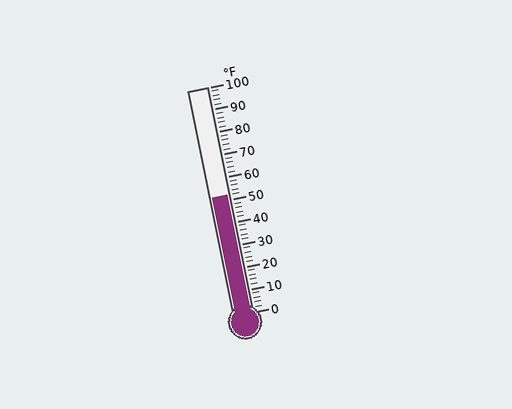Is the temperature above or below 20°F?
The temperature is above 20°F.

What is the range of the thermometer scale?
The thermometer scale ranges from 0°F to 100°F.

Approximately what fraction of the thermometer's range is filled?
The thermometer is filled to approximately 50% of its range.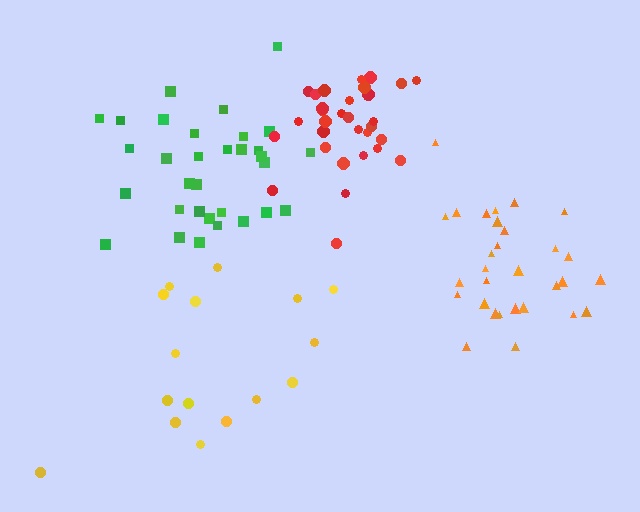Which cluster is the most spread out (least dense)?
Yellow.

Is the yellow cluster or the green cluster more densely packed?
Green.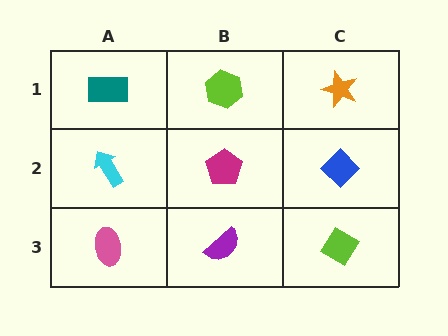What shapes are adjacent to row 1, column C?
A blue diamond (row 2, column C), a lime hexagon (row 1, column B).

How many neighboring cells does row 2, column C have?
3.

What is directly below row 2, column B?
A purple semicircle.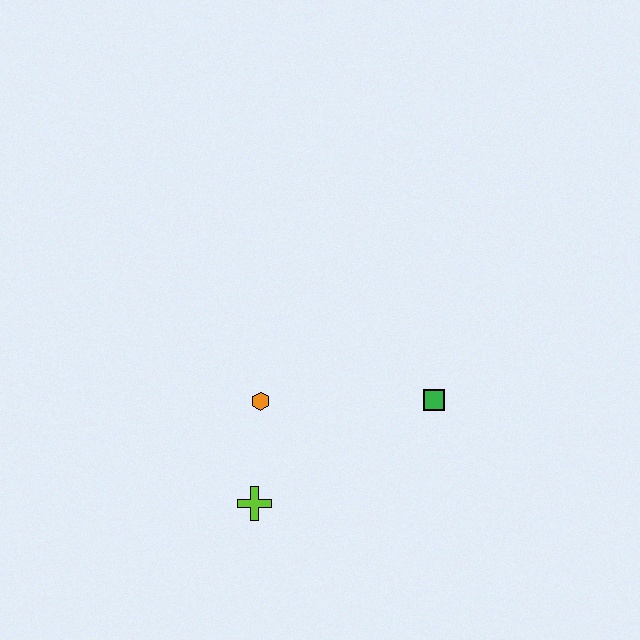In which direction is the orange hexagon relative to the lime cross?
The orange hexagon is above the lime cross.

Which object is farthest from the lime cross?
The green square is farthest from the lime cross.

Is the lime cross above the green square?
No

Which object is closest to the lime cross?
The orange hexagon is closest to the lime cross.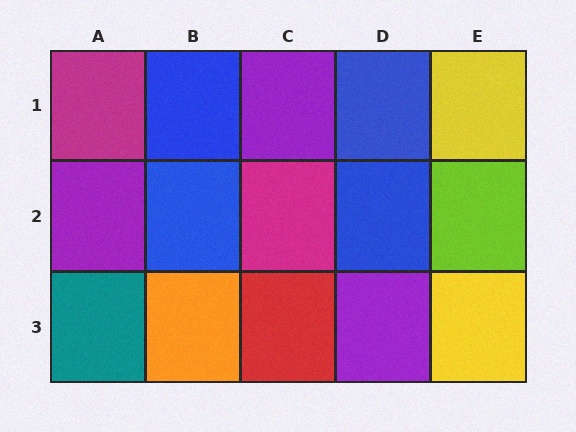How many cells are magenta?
2 cells are magenta.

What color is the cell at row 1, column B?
Blue.